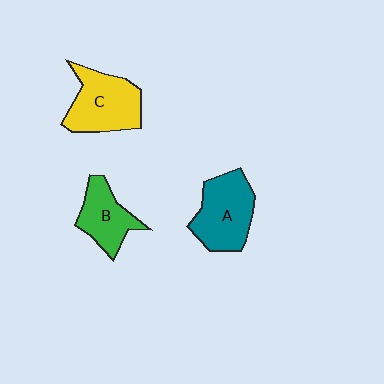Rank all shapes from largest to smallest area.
From largest to smallest: C (yellow), A (teal), B (green).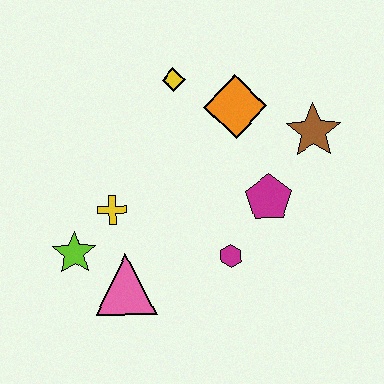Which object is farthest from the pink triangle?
The brown star is farthest from the pink triangle.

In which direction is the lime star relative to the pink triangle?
The lime star is to the left of the pink triangle.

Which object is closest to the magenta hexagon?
The magenta pentagon is closest to the magenta hexagon.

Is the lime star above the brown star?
No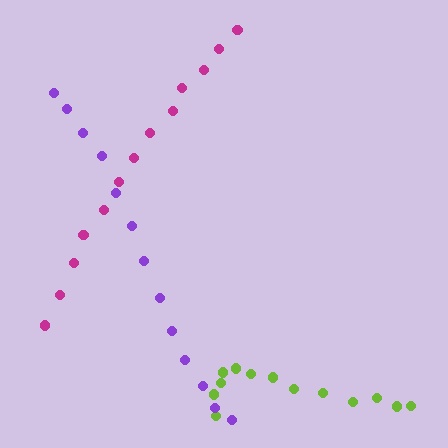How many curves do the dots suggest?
There are 3 distinct paths.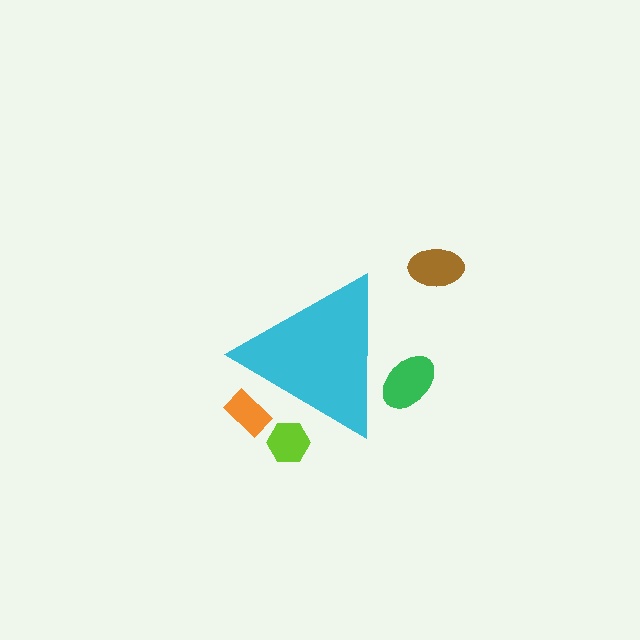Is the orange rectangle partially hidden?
Yes, the orange rectangle is partially hidden behind the cyan triangle.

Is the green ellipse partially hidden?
Yes, the green ellipse is partially hidden behind the cyan triangle.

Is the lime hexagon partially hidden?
Yes, the lime hexagon is partially hidden behind the cyan triangle.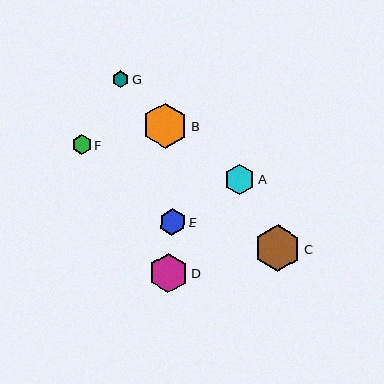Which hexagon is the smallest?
Hexagon G is the smallest with a size of approximately 17 pixels.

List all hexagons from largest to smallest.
From largest to smallest: C, B, D, A, E, F, G.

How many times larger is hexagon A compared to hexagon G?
Hexagon A is approximately 1.8 times the size of hexagon G.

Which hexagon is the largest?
Hexagon C is the largest with a size of approximately 47 pixels.